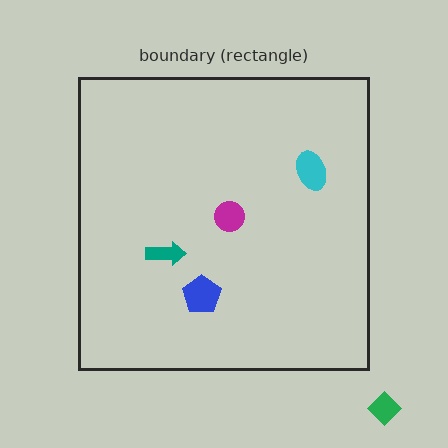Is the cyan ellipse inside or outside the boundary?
Inside.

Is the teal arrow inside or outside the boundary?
Inside.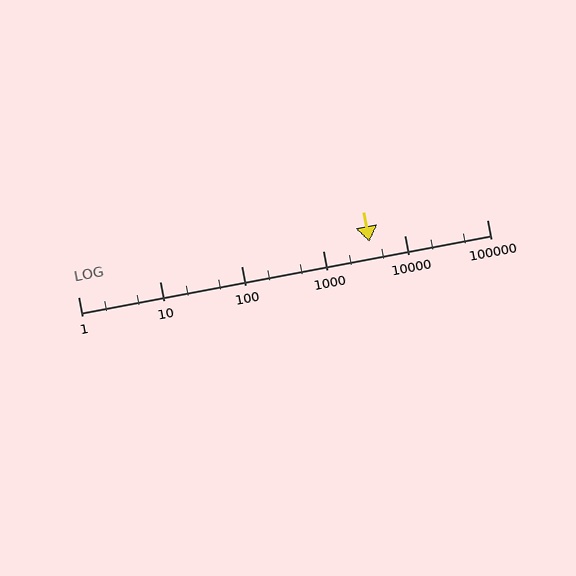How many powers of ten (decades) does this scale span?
The scale spans 5 decades, from 1 to 100000.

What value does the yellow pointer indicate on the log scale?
The pointer indicates approximately 3700.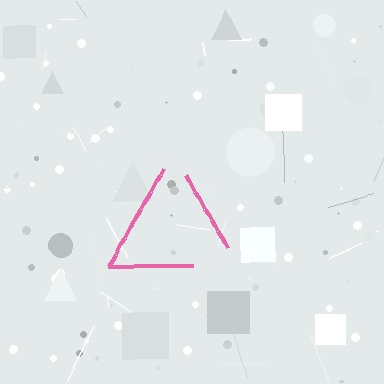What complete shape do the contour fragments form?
The contour fragments form a triangle.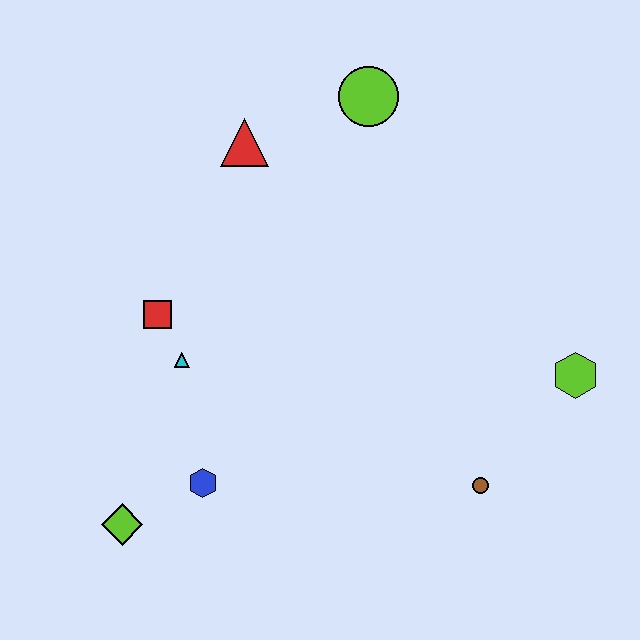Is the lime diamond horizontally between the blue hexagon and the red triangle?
No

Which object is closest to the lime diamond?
The blue hexagon is closest to the lime diamond.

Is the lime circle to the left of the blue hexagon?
No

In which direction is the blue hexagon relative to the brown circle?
The blue hexagon is to the left of the brown circle.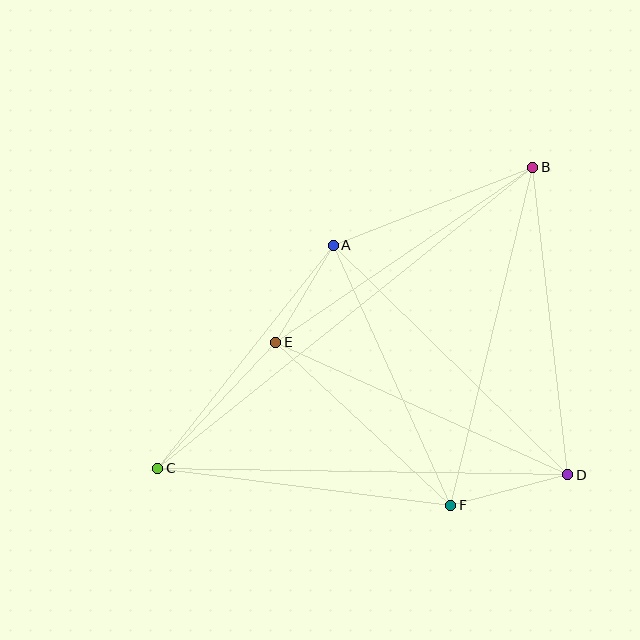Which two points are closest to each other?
Points A and E are closest to each other.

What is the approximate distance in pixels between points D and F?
The distance between D and F is approximately 121 pixels.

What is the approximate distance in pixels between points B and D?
The distance between B and D is approximately 309 pixels.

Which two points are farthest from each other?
Points B and C are farthest from each other.